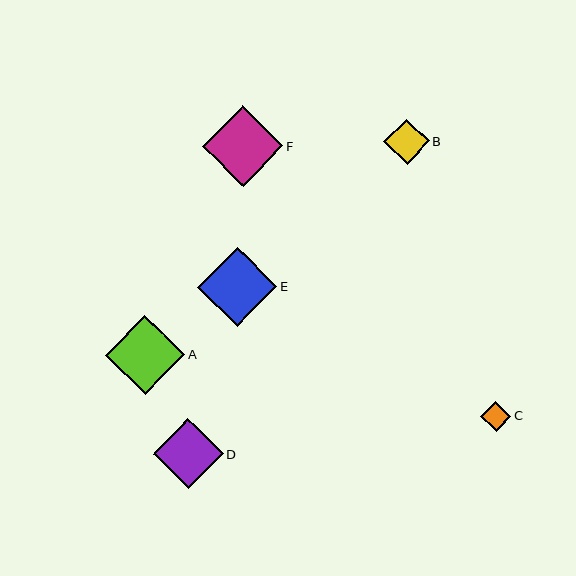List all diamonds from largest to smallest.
From largest to smallest: F, E, A, D, B, C.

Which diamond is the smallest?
Diamond C is the smallest with a size of approximately 30 pixels.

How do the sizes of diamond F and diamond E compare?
Diamond F and diamond E are approximately the same size.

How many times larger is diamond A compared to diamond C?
Diamond A is approximately 2.6 times the size of diamond C.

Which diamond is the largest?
Diamond F is the largest with a size of approximately 81 pixels.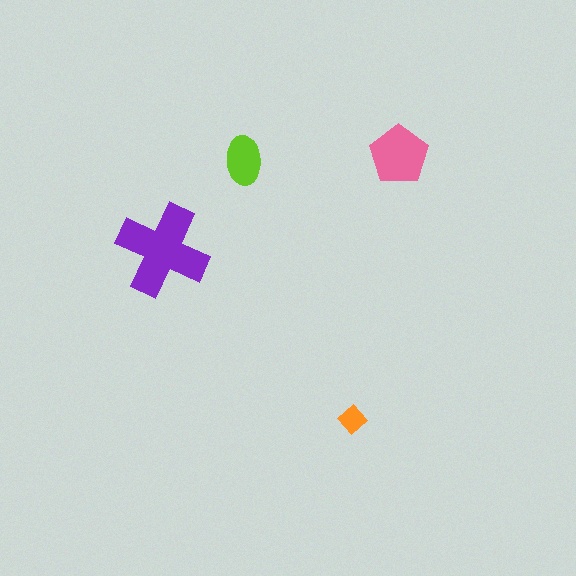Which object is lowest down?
The orange diamond is bottommost.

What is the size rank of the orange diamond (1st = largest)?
4th.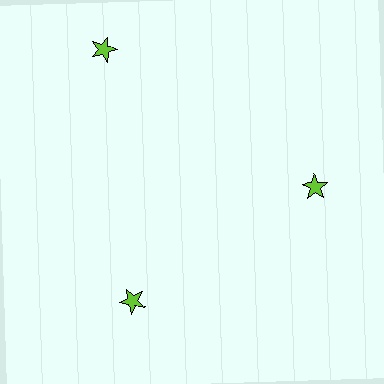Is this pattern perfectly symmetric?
No. The 3 lime stars are arranged in a ring, but one element near the 11 o'clock position is pushed outward from the center, breaking the 3-fold rotational symmetry.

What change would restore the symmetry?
The symmetry would be restored by moving it inward, back onto the ring so that all 3 stars sit at equal angles and equal distance from the center.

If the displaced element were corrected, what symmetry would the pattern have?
It would have 3-fold rotational symmetry — the pattern would map onto itself every 120 degrees.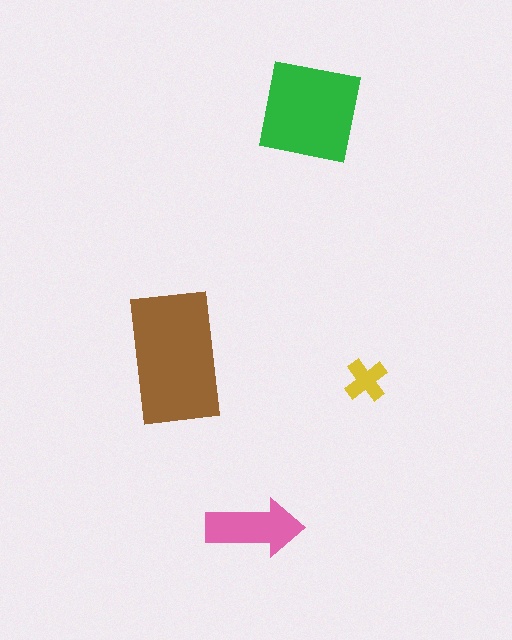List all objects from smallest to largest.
The yellow cross, the pink arrow, the green square, the brown rectangle.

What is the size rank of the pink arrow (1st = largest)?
3rd.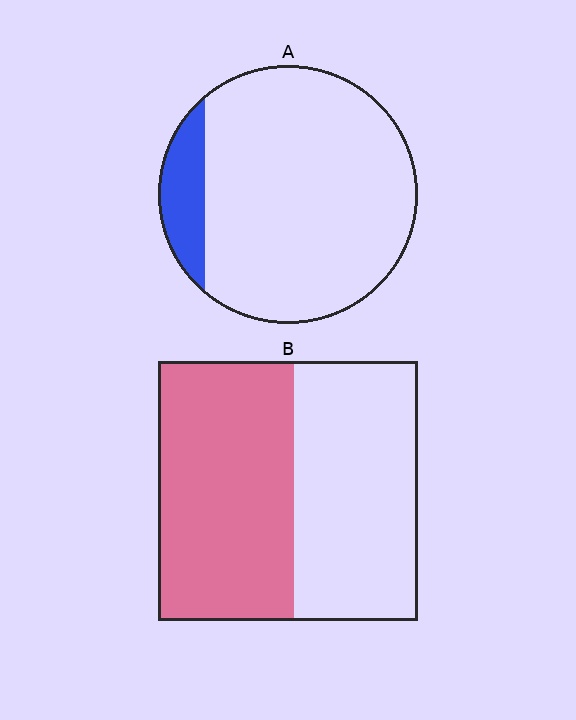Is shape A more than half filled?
No.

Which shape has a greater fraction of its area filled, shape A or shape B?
Shape B.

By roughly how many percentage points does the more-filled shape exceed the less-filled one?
By roughly 40 percentage points (B over A).